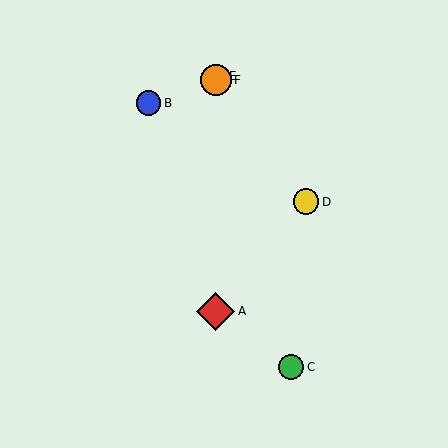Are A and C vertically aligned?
No, A is at x≈216 and C is at x≈291.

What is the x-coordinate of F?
Object F is at x≈216.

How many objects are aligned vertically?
3 objects (A, E, F) are aligned vertically.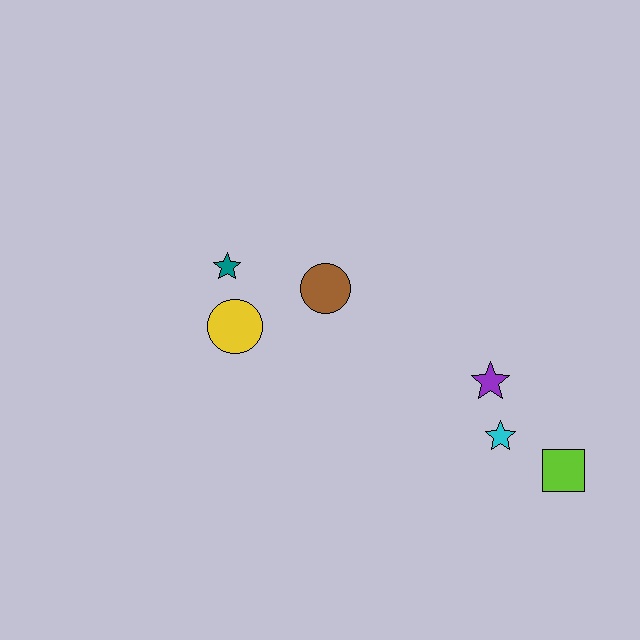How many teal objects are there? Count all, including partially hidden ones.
There is 1 teal object.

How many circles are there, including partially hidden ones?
There are 2 circles.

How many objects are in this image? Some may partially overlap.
There are 6 objects.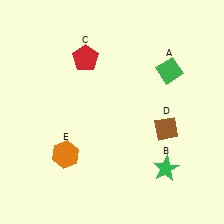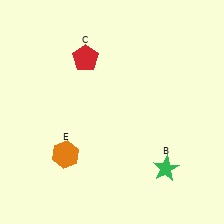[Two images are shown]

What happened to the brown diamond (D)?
The brown diamond (D) was removed in Image 2. It was in the bottom-right area of Image 1.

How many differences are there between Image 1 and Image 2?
There are 2 differences between the two images.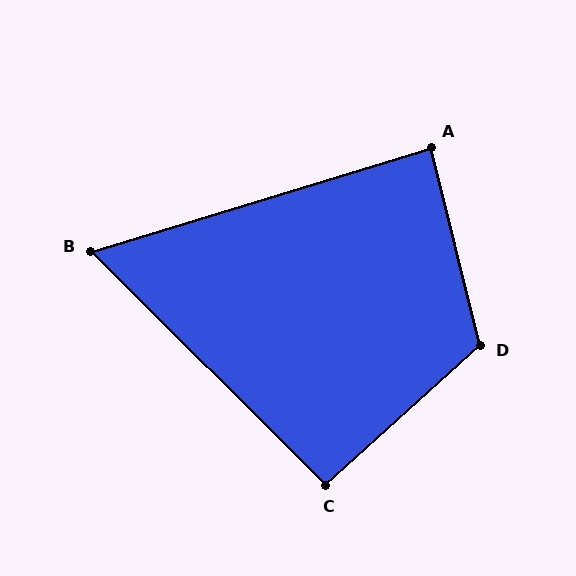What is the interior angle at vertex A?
Approximately 87 degrees (approximately right).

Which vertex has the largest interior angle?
D, at approximately 118 degrees.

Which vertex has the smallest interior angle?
B, at approximately 62 degrees.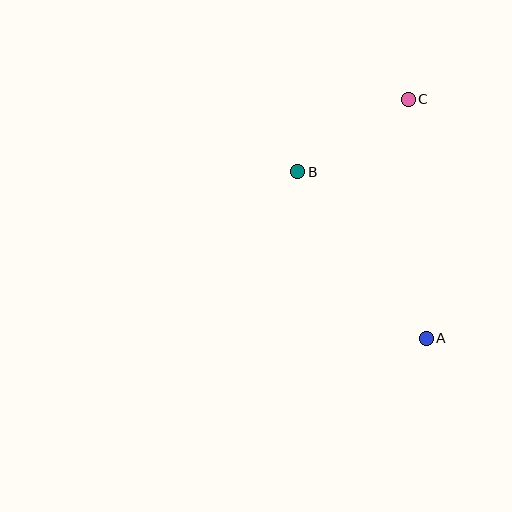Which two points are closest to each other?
Points B and C are closest to each other.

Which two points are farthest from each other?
Points A and C are farthest from each other.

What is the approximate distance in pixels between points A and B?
The distance between A and B is approximately 210 pixels.